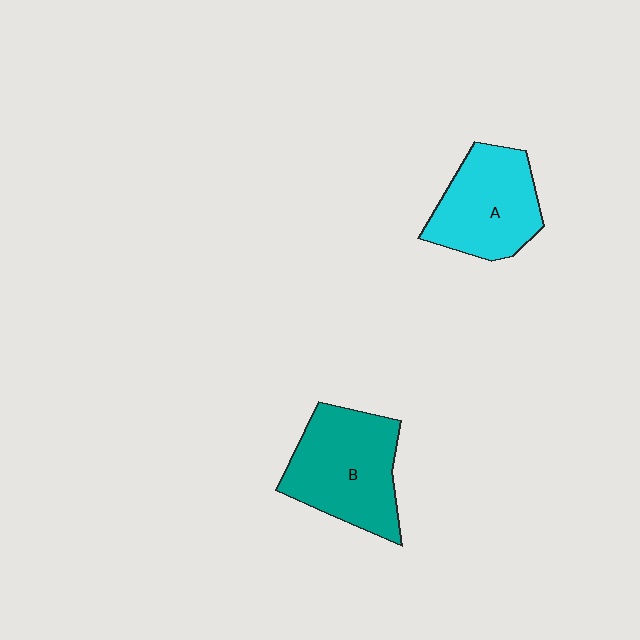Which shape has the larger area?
Shape B (teal).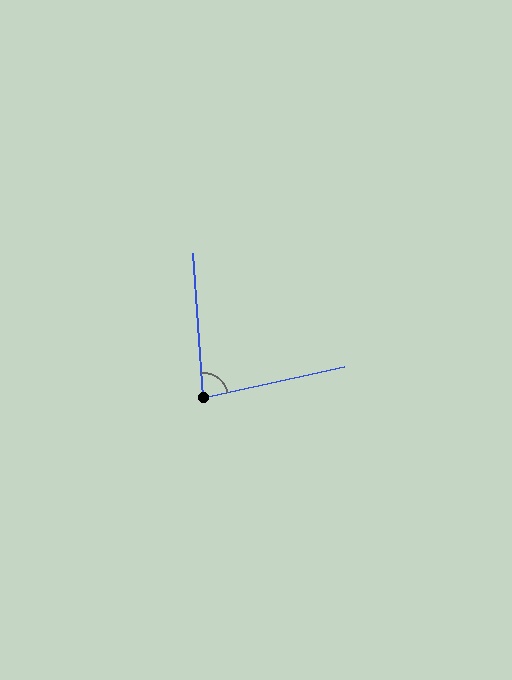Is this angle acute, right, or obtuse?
It is acute.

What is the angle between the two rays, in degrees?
Approximately 81 degrees.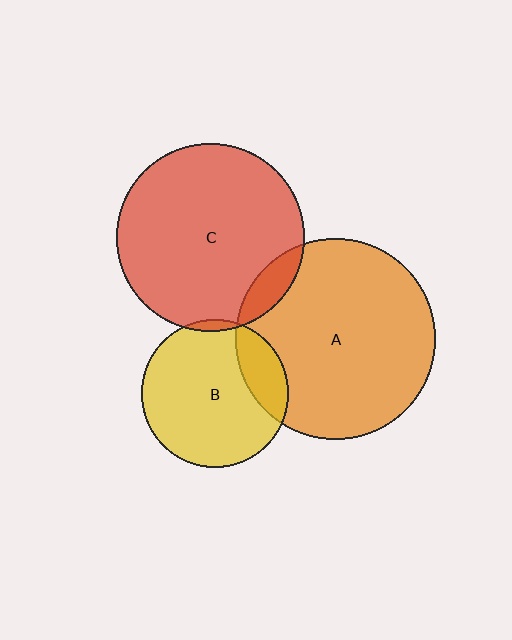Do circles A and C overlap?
Yes.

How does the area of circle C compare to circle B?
Approximately 1.6 times.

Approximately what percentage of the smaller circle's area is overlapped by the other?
Approximately 10%.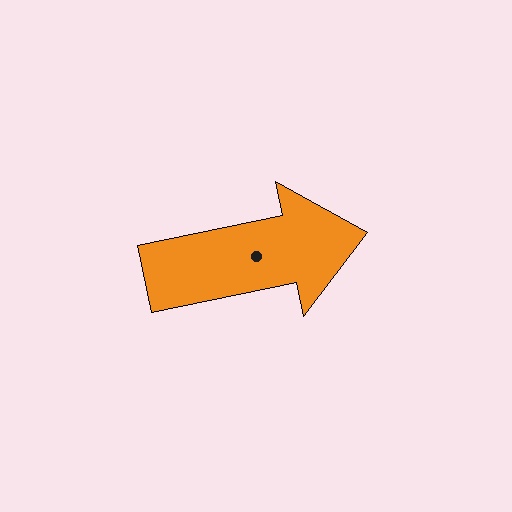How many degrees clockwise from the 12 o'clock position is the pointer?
Approximately 78 degrees.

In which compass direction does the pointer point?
East.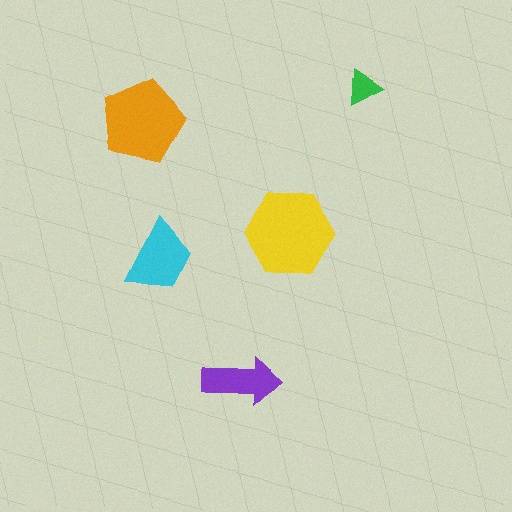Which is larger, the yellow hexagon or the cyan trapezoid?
The yellow hexagon.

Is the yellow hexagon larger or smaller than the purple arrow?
Larger.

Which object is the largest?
The yellow hexagon.